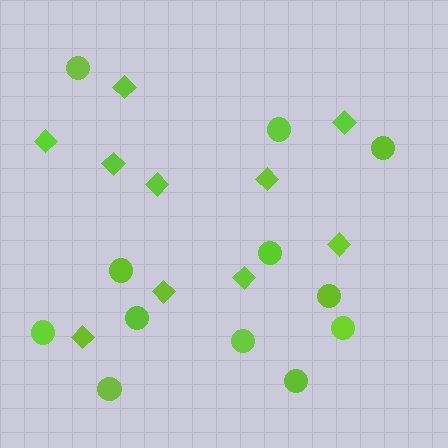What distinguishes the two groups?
There are 2 groups: one group of circles (12) and one group of diamonds (10).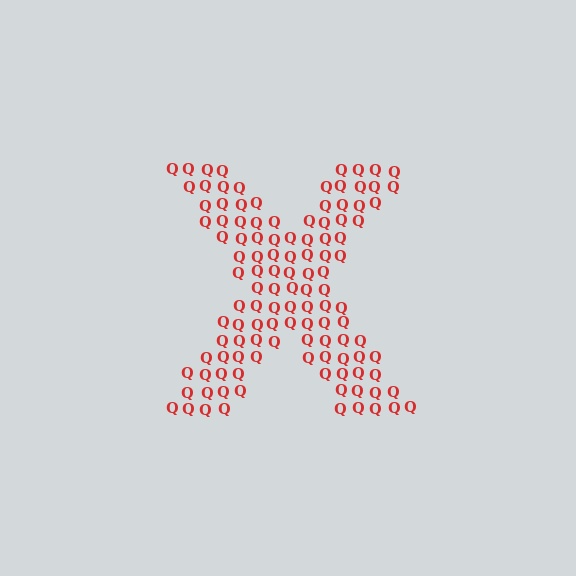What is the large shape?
The large shape is the letter X.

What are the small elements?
The small elements are letter Q's.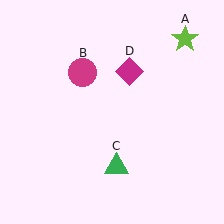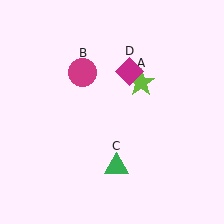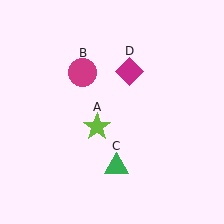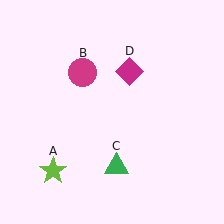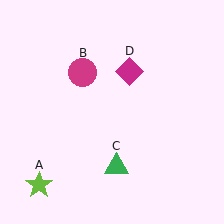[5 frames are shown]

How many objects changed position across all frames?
1 object changed position: lime star (object A).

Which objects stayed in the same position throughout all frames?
Magenta circle (object B) and green triangle (object C) and magenta diamond (object D) remained stationary.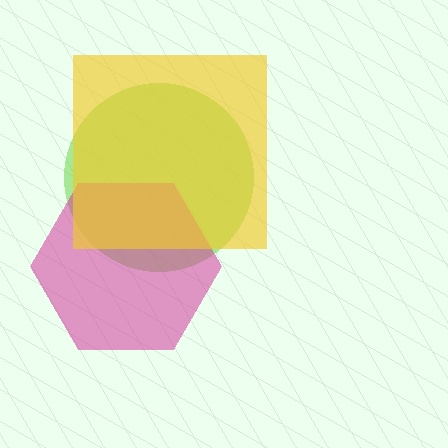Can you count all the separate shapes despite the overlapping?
Yes, there are 3 separate shapes.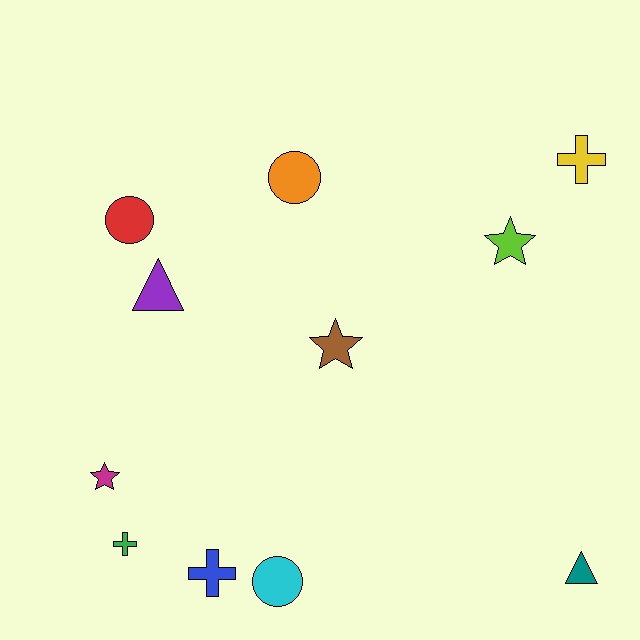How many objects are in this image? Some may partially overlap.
There are 11 objects.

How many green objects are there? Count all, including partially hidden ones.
There is 1 green object.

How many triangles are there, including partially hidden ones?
There are 2 triangles.